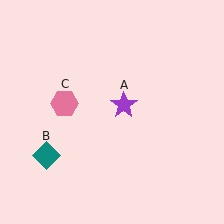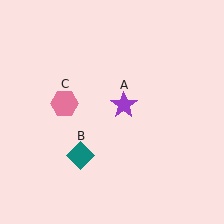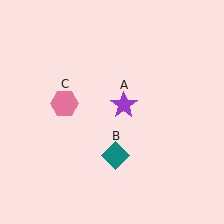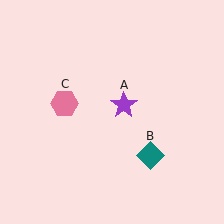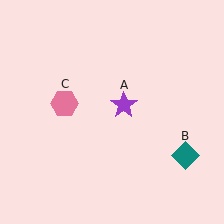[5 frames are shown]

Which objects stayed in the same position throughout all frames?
Purple star (object A) and pink hexagon (object C) remained stationary.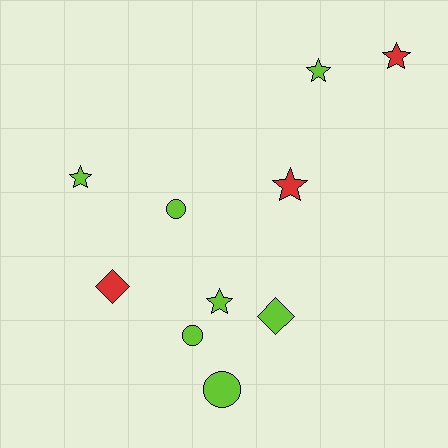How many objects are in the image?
There are 10 objects.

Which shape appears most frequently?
Star, with 5 objects.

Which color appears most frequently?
Lime, with 7 objects.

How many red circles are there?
There are no red circles.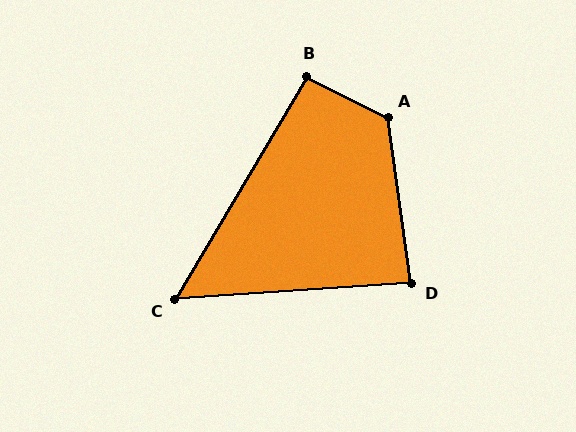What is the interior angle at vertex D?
Approximately 86 degrees (approximately right).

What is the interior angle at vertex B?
Approximately 94 degrees (approximately right).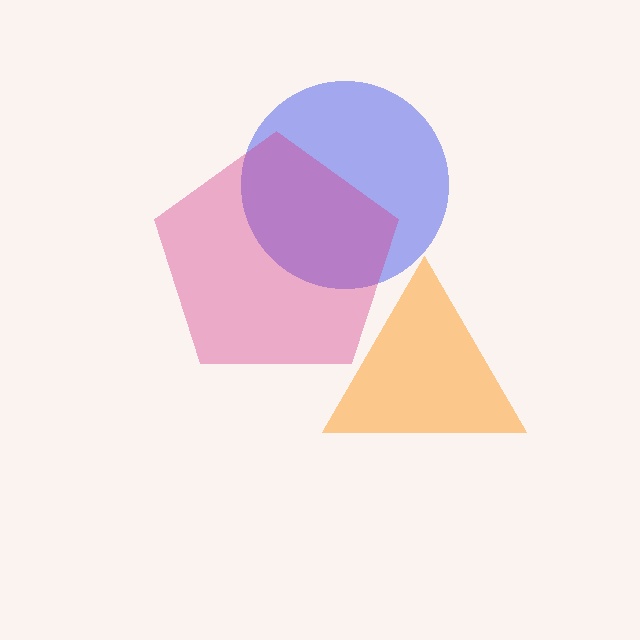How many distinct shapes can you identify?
There are 3 distinct shapes: an orange triangle, a blue circle, a magenta pentagon.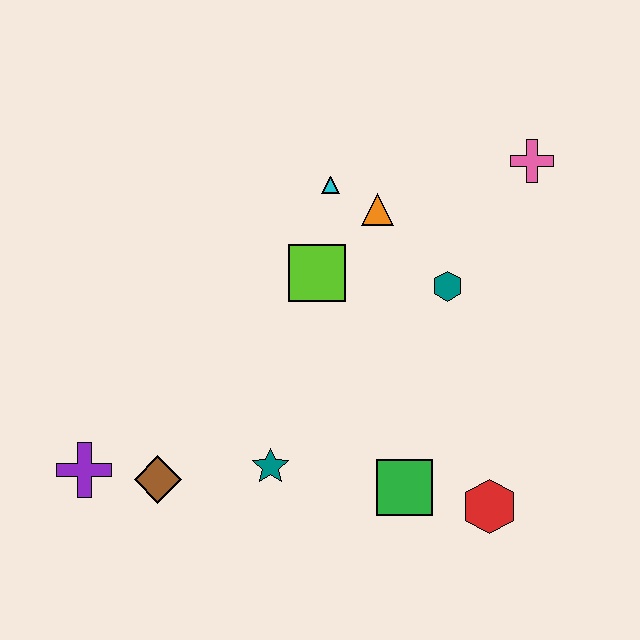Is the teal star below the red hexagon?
No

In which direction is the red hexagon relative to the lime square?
The red hexagon is below the lime square.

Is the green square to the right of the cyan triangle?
Yes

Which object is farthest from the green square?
The pink cross is farthest from the green square.